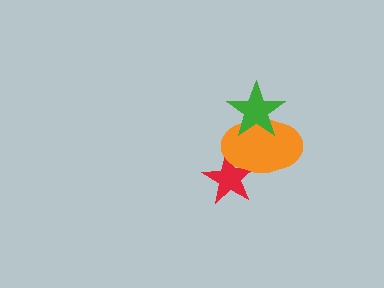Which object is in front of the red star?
The orange ellipse is in front of the red star.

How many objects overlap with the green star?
1 object overlaps with the green star.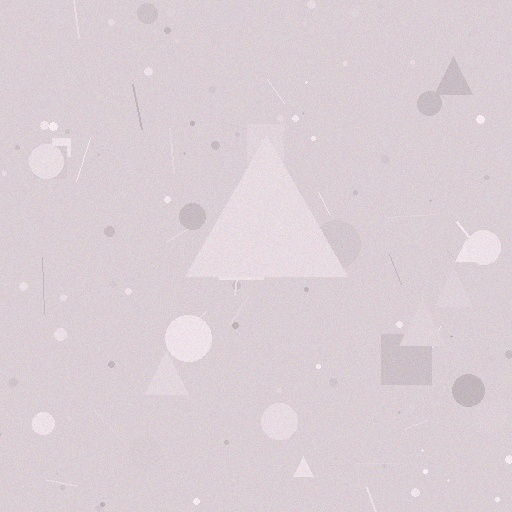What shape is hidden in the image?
A triangle is hidden in the image.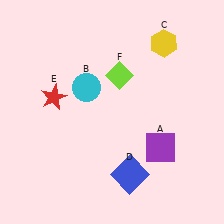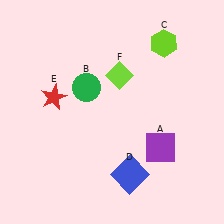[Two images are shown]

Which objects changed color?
B changed from cyan to green. C changed from yellow to lime.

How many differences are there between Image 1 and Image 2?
There are 2 differences between the two images.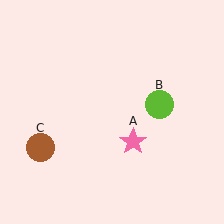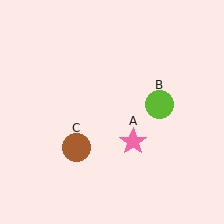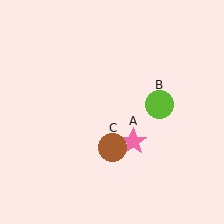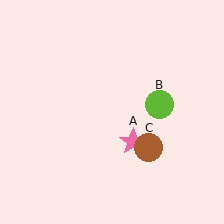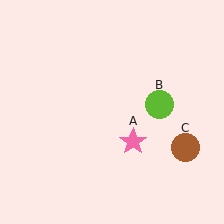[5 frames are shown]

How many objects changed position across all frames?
1 object changed position: brown circle (object C).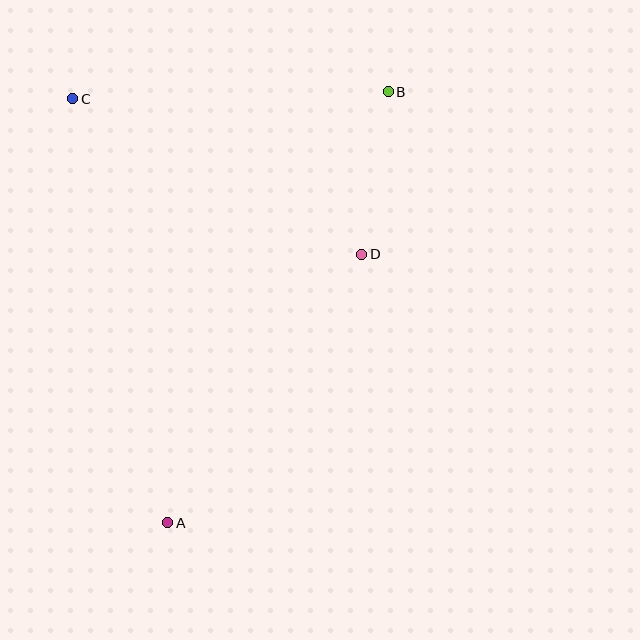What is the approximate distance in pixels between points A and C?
The distance between A and C is approximately 434 pixels.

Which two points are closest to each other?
Points B and D are closest to each other.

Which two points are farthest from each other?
Points A and B are farthest from each other.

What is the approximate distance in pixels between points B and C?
The distance between B and C is approximately 316 pixels.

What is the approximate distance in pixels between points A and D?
The distance between A and D is approximately 331 pixels.